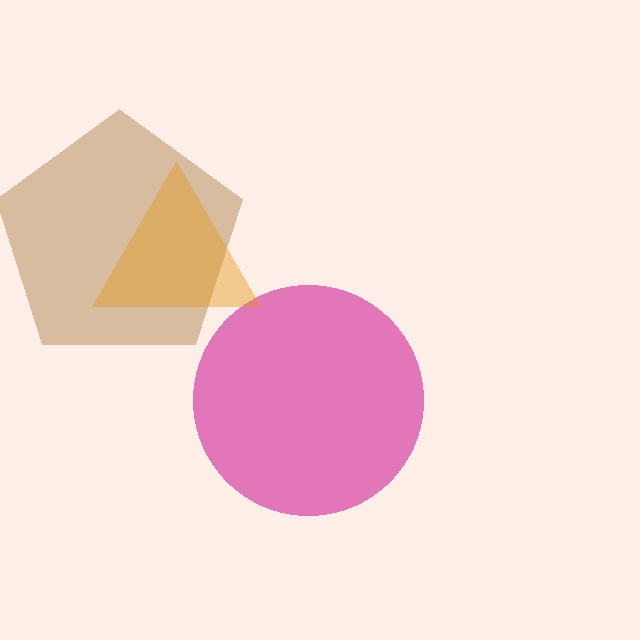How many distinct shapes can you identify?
There are 3 distinct shapes: a brown pentagon, a magenta circle, an orange triangle.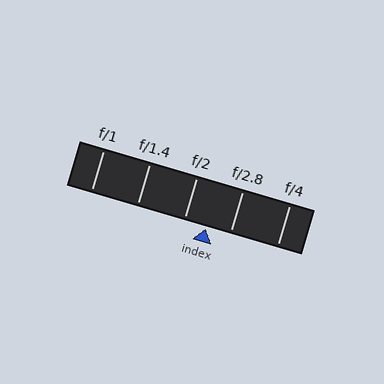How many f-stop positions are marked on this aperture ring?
There are 5 f-stop positions marked.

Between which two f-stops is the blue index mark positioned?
The index mark is between f/2 and f/2.8.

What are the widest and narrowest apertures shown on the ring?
The widest aperture shown is f/1 and the narrowest is f/4.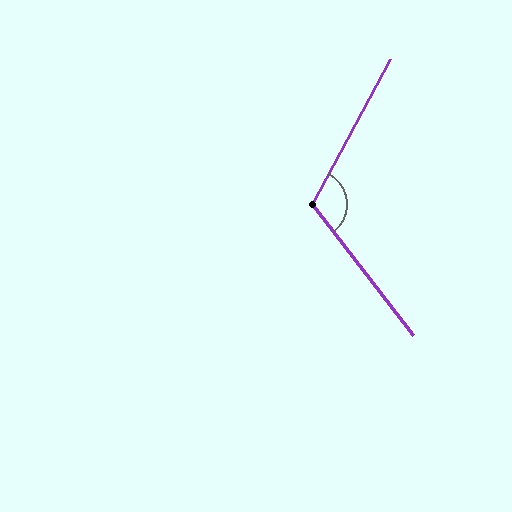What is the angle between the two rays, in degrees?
Approximately 114 degrees.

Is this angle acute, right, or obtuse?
It is obtuse.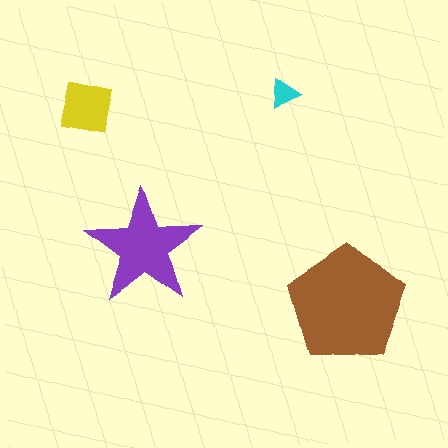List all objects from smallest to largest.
The cyan triangle, the yellow square, the purple star, the brown pentagon.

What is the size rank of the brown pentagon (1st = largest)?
1st.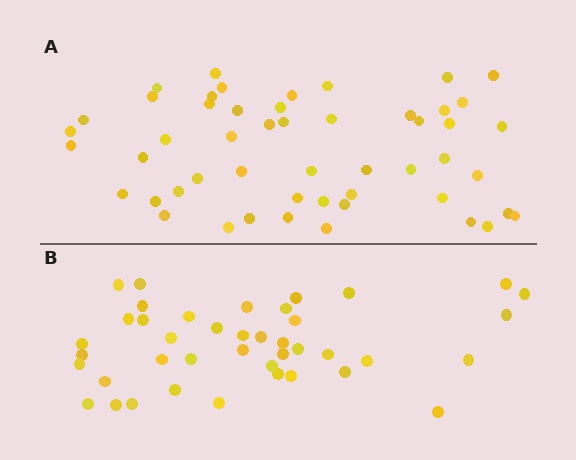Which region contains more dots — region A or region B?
Region A (the top region) has more dots.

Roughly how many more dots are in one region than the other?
Region A has roughly 10 or so more dots than region B.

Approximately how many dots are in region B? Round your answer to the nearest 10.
About 40 dots. (The exact count is 41, which rounds to 40.)